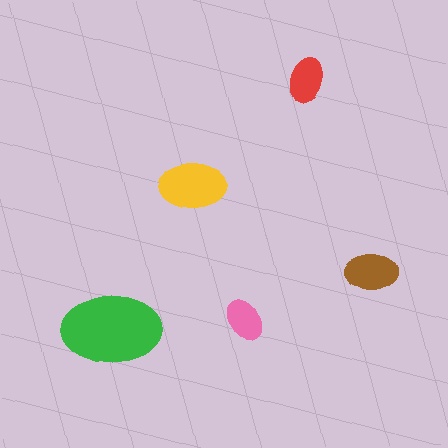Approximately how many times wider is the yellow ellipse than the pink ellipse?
About 1.5 times wider.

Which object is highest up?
The red ellipse is topmost.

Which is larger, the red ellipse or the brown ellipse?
The brown one.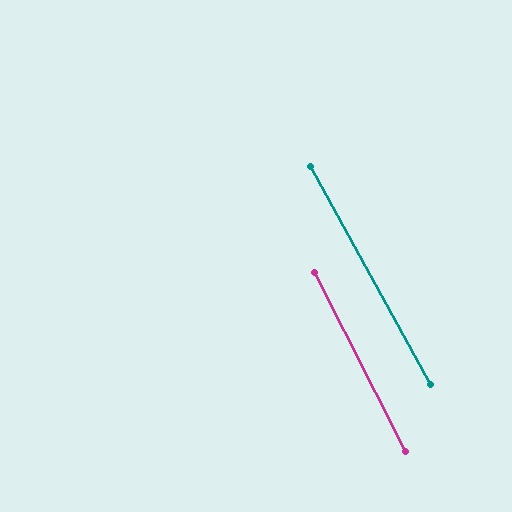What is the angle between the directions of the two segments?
Approximately 2 degrees.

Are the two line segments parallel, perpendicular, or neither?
Parallel — their directions differ by only 1.9°.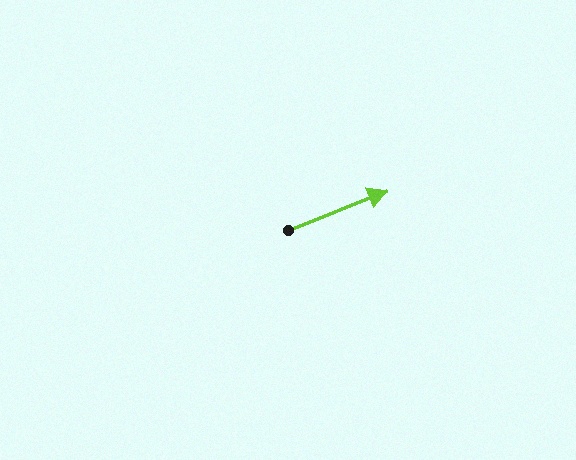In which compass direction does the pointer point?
East.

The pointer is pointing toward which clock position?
Roughly 2 o'clock.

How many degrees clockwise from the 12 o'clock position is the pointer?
Approximately 68 degrees.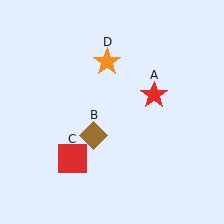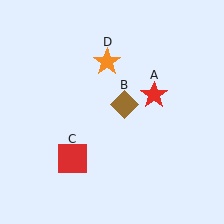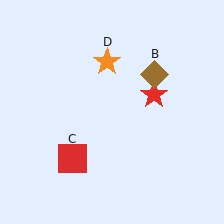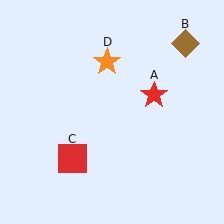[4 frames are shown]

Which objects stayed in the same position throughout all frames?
Red star (object A) and red square (object C) and orange star (object D) remained stationary.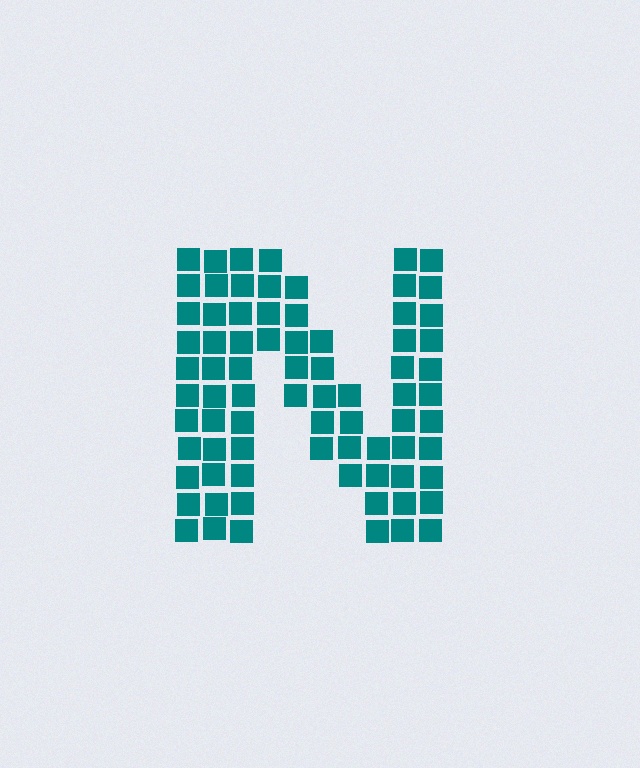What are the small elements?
The small elements are squares.